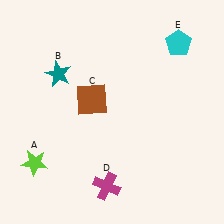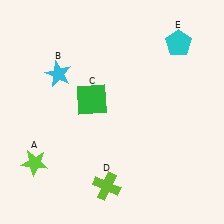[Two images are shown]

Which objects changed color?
B changed from teal to cyan. C changed from brown to green. D changed from magenta to lime.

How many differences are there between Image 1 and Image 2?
There are 3 differences between the two images.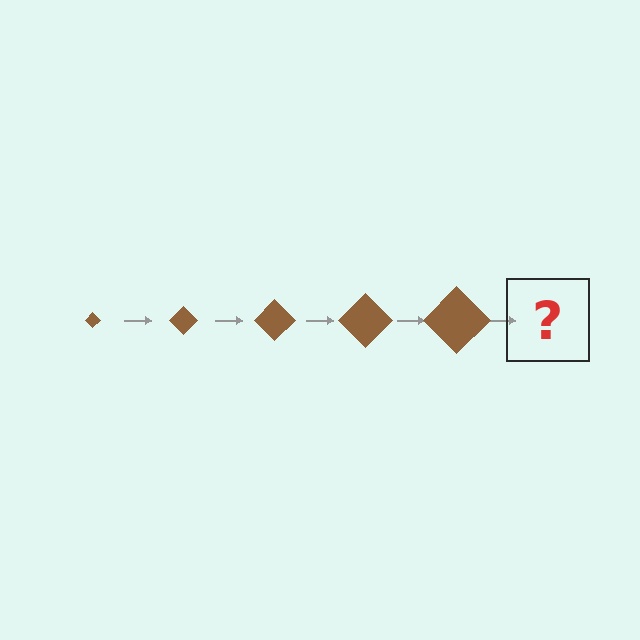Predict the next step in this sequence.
The next step is a brown diamond, larger than the previous one.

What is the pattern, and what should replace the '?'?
The pattern is that the diamond gets progressively larger each step. The '?' should be a brown diamond, larger than the previous one.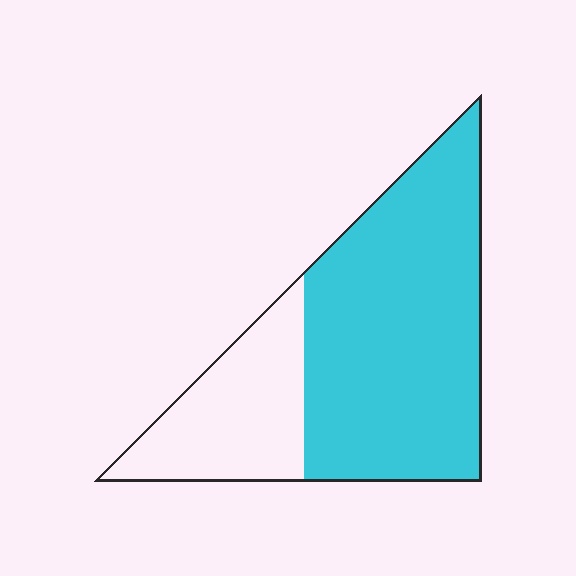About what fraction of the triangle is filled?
About two thirds (2/3).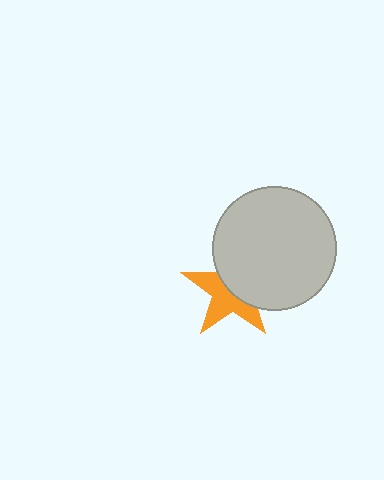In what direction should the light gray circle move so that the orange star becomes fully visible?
The light gray circle should move toward the upper-right. That is the shortest direction to clear the overlap and leave the orange star fully visible.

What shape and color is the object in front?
The object in front is a light gray circle.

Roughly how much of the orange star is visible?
About half of it is visible (roughly 51%).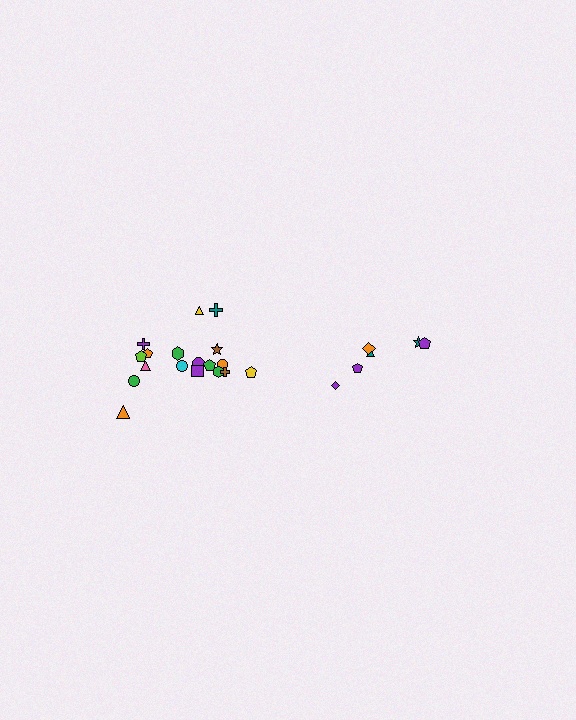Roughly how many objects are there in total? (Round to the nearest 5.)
Roughly 25 objects in total.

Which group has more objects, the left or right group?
The left group.